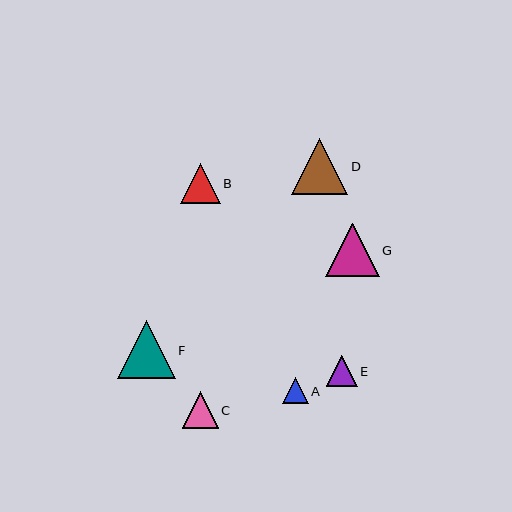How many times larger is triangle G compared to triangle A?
Triangle G is approximately 2.0 times the size of triangle A.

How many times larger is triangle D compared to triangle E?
Triangle D is approximately 1.8 times the size of triangle E.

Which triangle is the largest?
Triangle F is the largest with a size of approximately 58 pixels.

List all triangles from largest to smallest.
From largest to smallest: F, D, G, B, C, E, A.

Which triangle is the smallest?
Triangle A is the smallest with a size of approximately 26 pixels.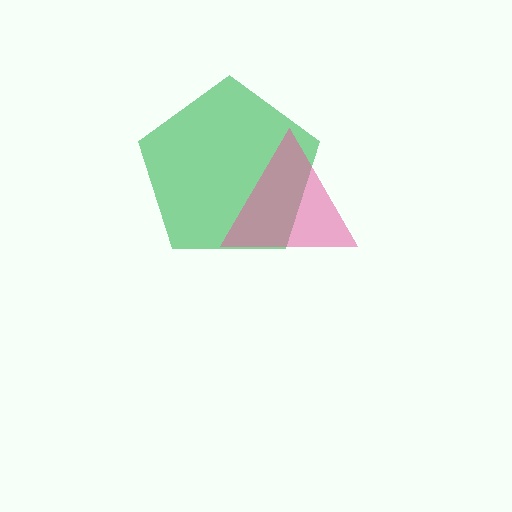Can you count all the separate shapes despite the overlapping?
Yes, there are 2 separate shapes.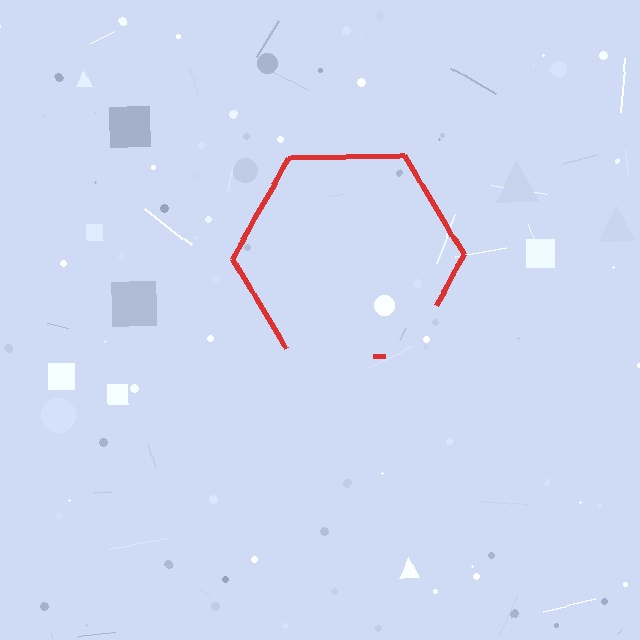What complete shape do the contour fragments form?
The contour fragments form a hexagon.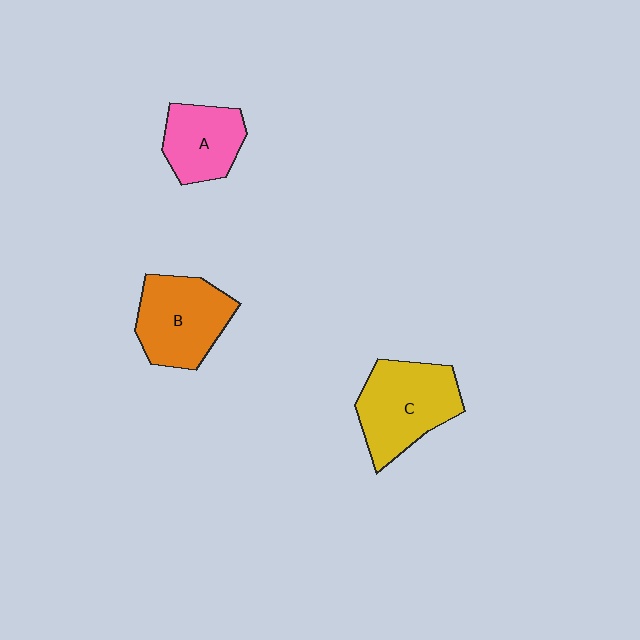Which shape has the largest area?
Shape C (yellow).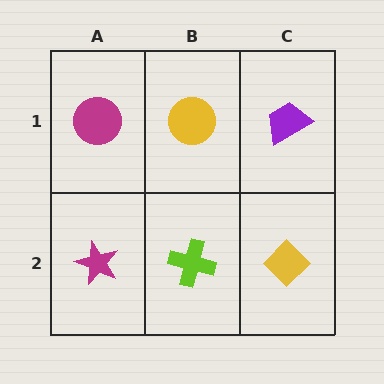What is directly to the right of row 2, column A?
A lime cross.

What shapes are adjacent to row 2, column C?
A purple trapezoid (row 1, column C), a lime cross (row 2, column B).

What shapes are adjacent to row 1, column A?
A magenta star (row 2, column A), a yellow circle (row 1, column B).